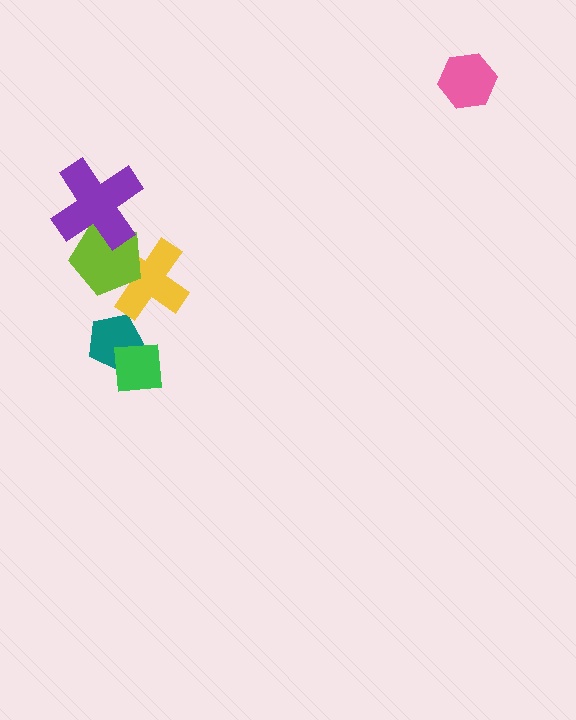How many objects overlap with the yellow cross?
1 object overlaps with the yellow cross.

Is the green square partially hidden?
No, no other shape covers it.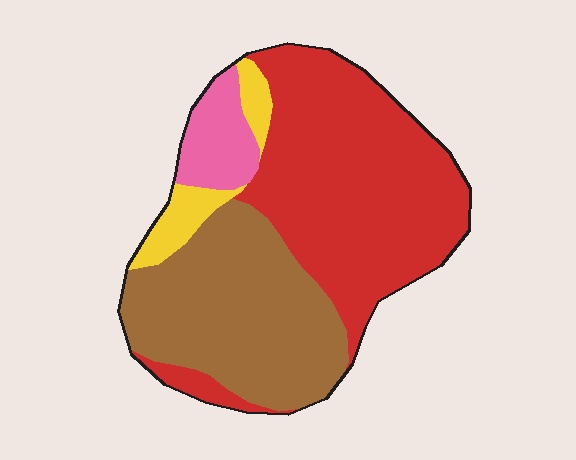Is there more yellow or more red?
Red.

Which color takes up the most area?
Red, at roughly 50%.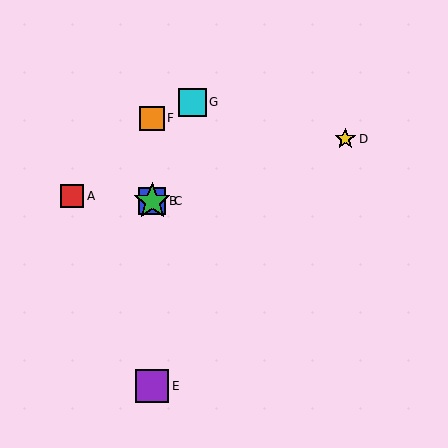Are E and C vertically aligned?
Yes, both are at x≈152.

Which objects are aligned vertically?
Objects B, C, E, F are aligned vertically.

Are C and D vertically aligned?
No, C is at x≈152 and D is at x≈345.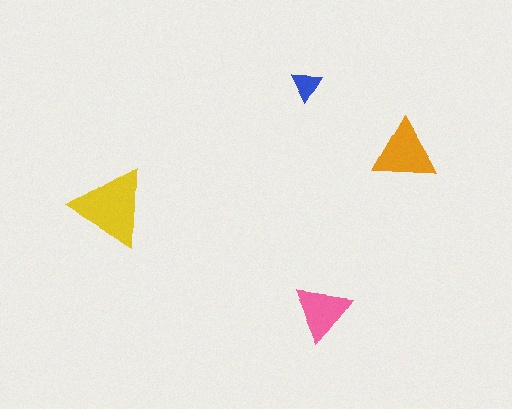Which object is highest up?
The blue triangle is topmost.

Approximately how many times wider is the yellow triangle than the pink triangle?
About 1.5 times wider.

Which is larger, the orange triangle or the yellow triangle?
The yellow one.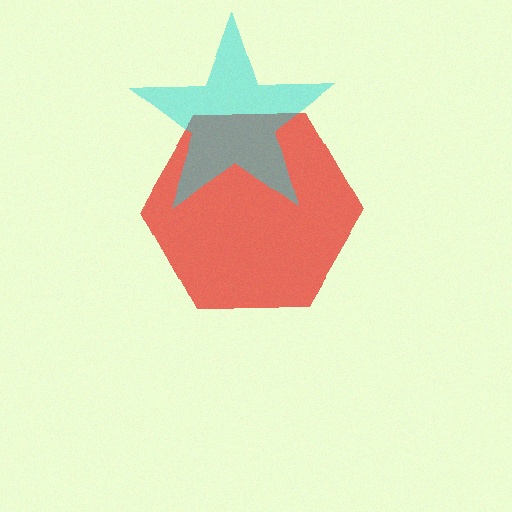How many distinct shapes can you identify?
There are 2 distinct shapes: a red hexagon, a cyan star.